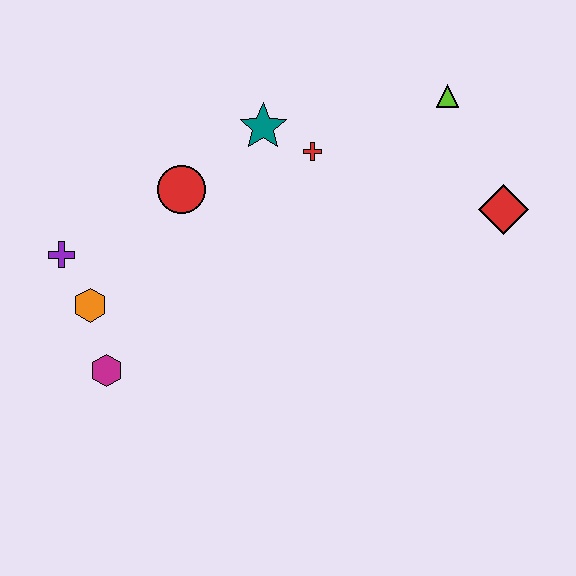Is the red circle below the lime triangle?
Yes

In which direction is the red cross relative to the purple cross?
The red cross is to the right of the purple cross.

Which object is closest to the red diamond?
The lime triangle is closest to the red diamond.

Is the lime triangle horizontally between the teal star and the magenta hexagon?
No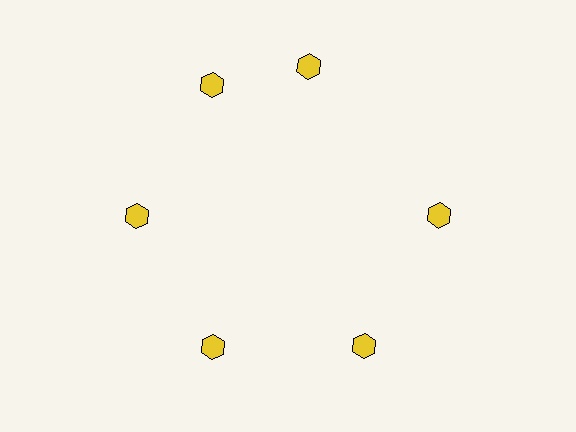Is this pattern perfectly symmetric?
No. The 6 yellow hexagons are arranged in a ring, but one element near the 1 o'clock position is rotated out of alignment along the ring, breaking the 6-fold rotational symmetry.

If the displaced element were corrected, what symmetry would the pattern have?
It would have 6-fold rotational symmetry — the pattern would map onto itself every 60 degrees.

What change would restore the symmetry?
The symmetry would be restored by rotating it back into even spacing with its neighbors so that all 6 hexagons sit at equal angles and equal distance from the center.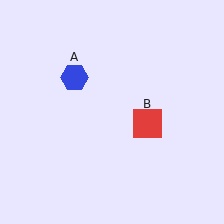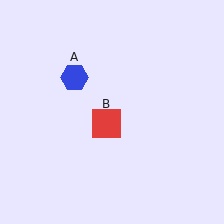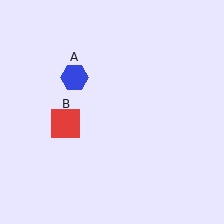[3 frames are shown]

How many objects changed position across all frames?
1 object changed position: red square (object B).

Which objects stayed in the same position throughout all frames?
Blue hexagon (object A) remained stationary.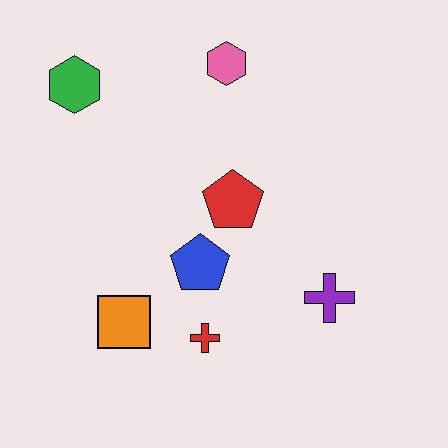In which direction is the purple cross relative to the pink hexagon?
The purple cross is below the pink hexagon.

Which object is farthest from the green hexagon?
The purple cross is farthest from the green hexagon.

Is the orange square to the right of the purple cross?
No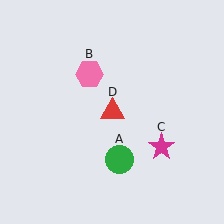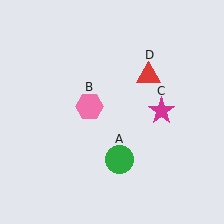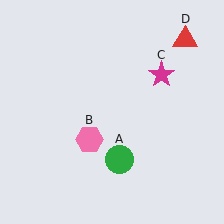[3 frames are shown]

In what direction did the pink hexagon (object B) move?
The pink hexagon (object B) moved down.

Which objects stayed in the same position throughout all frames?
Green circle (object A) remained stationary.